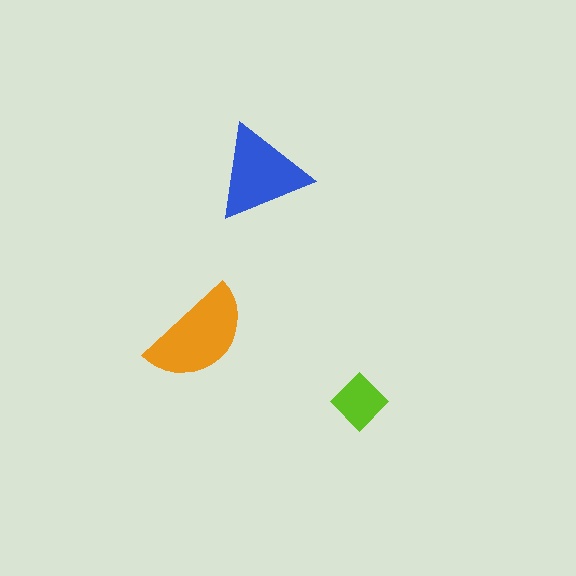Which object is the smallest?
The lime diamond.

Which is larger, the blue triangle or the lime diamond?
The blue triangle.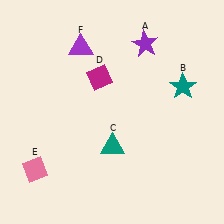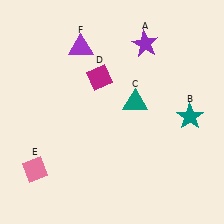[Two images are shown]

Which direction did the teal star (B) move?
The teal star (B) moved down.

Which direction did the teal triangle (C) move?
The teal triangle (C) moved up.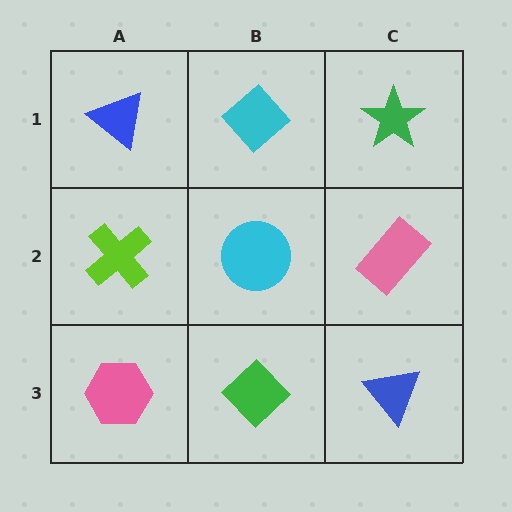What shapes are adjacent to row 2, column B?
A cyan diamond (row 1, column B), a green diamond (row 3, column B), a lime cross (row 2, column A), a pink rectangle (row 2, column C).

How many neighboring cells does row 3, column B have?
3.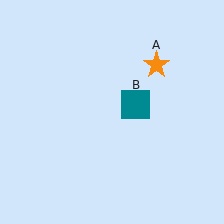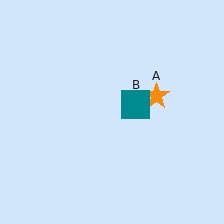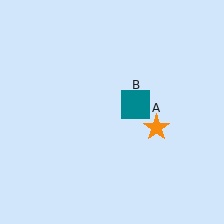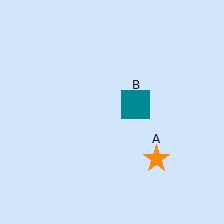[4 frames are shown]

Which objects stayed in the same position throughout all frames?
Teal square (object B) remained stationary.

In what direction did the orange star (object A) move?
The orange star (object A) moved down.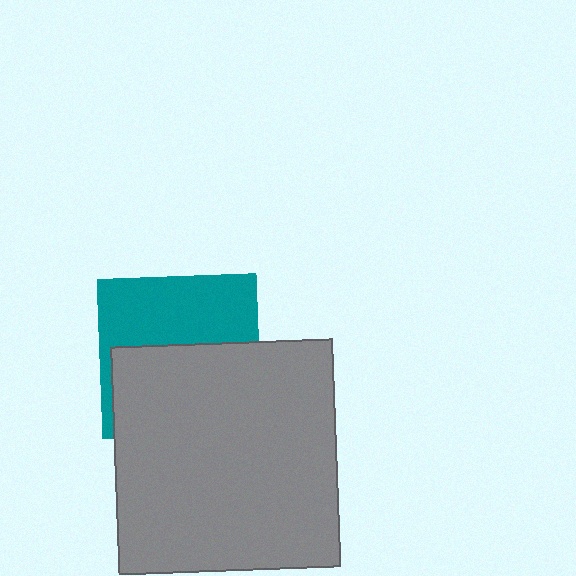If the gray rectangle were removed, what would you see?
You would see the complete teal square.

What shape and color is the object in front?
The object in front is a gray rectangle.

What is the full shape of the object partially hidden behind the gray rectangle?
The partially hidden object is a teal square.